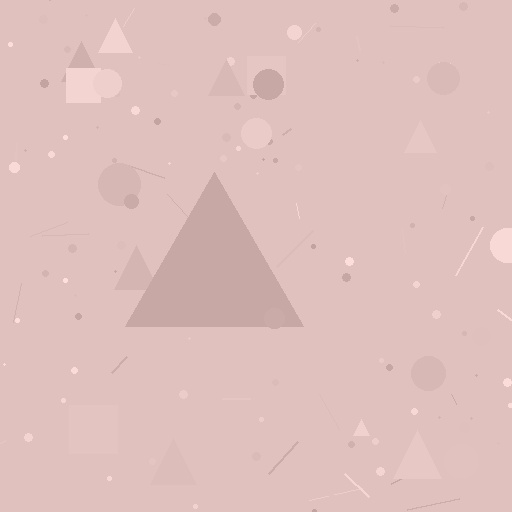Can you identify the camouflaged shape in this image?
The camouflaged shape is a triangle.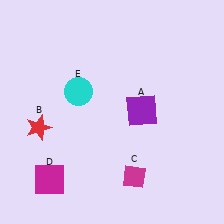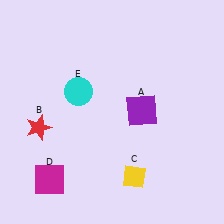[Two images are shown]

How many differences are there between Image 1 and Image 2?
There is 1 difference between the two images.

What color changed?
The diamond (C) changed from magenta in Image 1 to yellow in Image 2.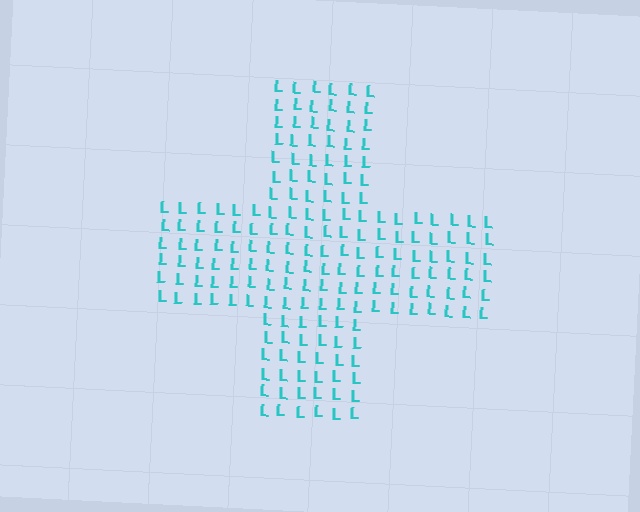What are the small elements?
The small elements are letter L's.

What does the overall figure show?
The overall figure shows a cross.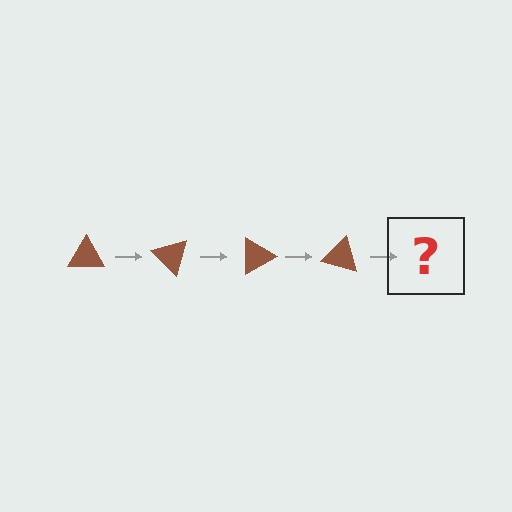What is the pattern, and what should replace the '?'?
The pattern is that the triangle rotates 45 degrees each step. The '?' should be a brown triangle rotated 180 degrees.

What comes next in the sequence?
The next element should be a brown triangle rotated 180 degrees.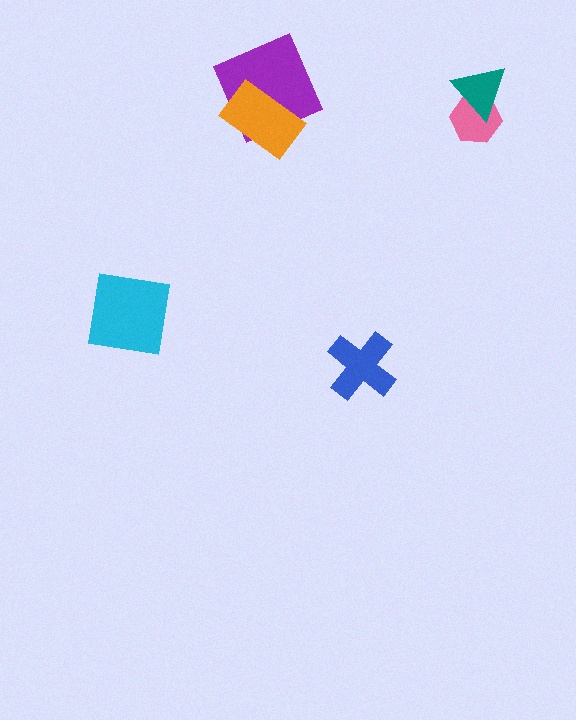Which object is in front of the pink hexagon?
The teal triangle is in front of the pink hexagon.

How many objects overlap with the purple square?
1 object overlaps with the purple square.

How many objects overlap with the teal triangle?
1 object overlaps with the teal triangle.